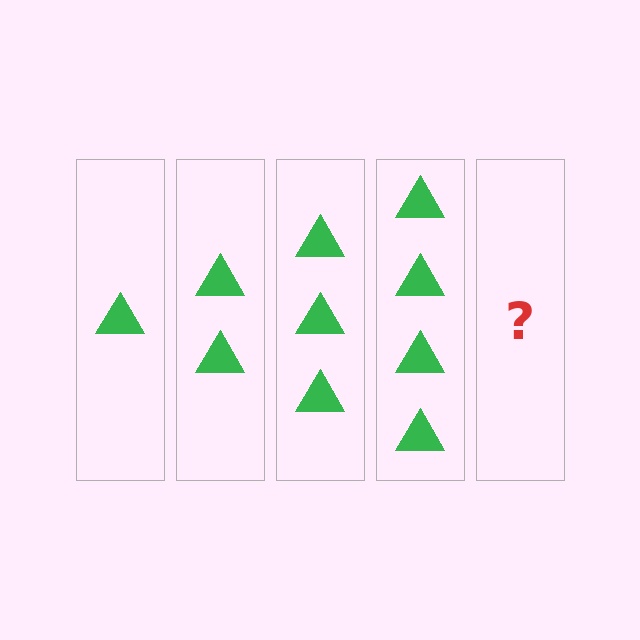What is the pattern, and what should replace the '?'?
The pattern is that each step adds one more triangle. The '?' should be 5 triangles.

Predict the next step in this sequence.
The next step is 5 triangles.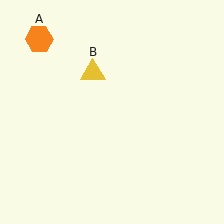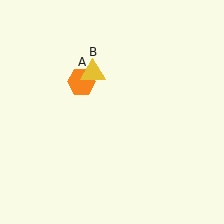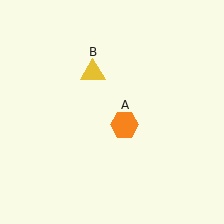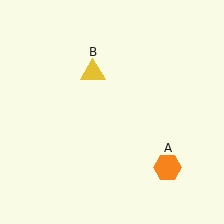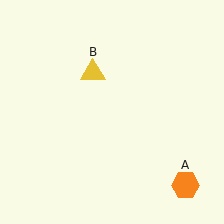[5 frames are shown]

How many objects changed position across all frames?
1 object changed position: orange hexagon (object A).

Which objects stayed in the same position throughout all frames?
Yellow triangle (object B) remained stationary.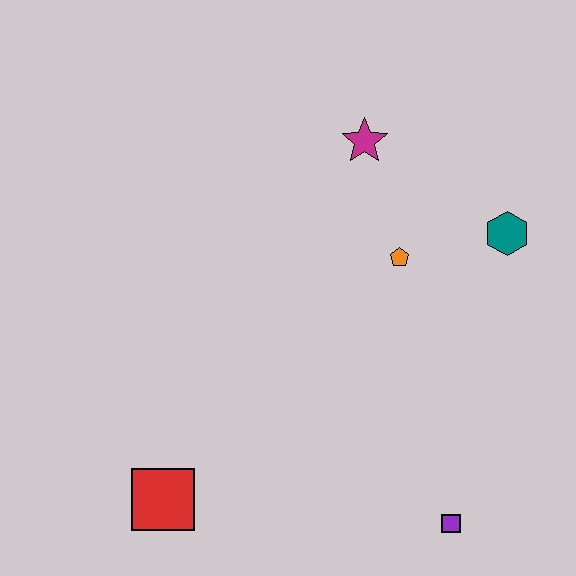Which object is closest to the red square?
The purple square is closest to the red square.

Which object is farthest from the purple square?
The magenta star is farthest from the purple square.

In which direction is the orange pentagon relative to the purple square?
The orange pentagon is above the purple square.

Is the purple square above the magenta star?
No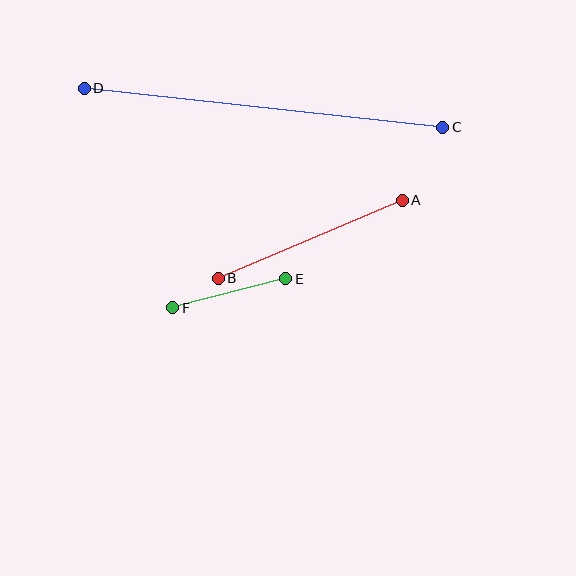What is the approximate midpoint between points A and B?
The midpoint is at approximately (310, 239) pixels.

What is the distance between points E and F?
The distance is approximately 117 pixels.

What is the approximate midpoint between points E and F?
The midpoint is at approximately (229, 293) pixels.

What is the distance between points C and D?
The distance is approximately 360 pixels.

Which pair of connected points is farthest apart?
Points C and D are farthest apart.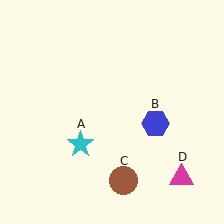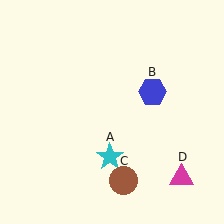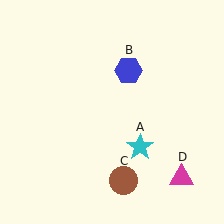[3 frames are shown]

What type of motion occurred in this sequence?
The cyan star (object A), blue hexagon (object B) rotated counterclockwise around the center of the scene.